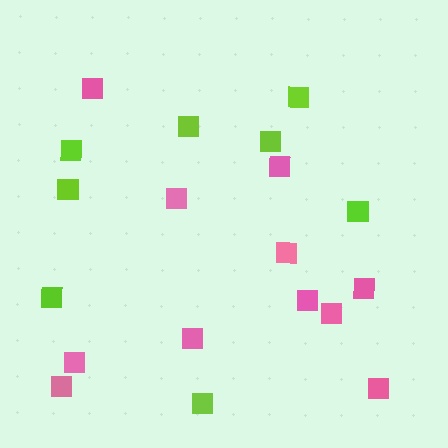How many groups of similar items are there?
There are 2 groups: one group of lime squares (8) and one group of pink squares (11).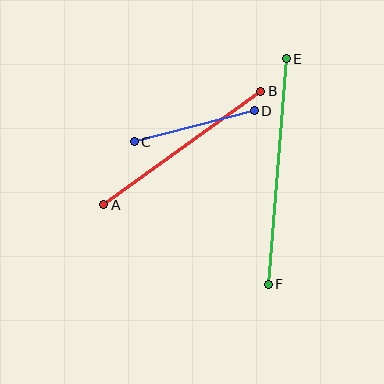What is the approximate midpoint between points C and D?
The midpoint is at approximately (194, 126) pixels.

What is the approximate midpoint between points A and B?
The midpoint is at approximately (182, 148) pixels.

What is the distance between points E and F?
The distance is approximately 226 pixels.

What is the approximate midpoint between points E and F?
The midpoint is at approximately (277, 172) pixels.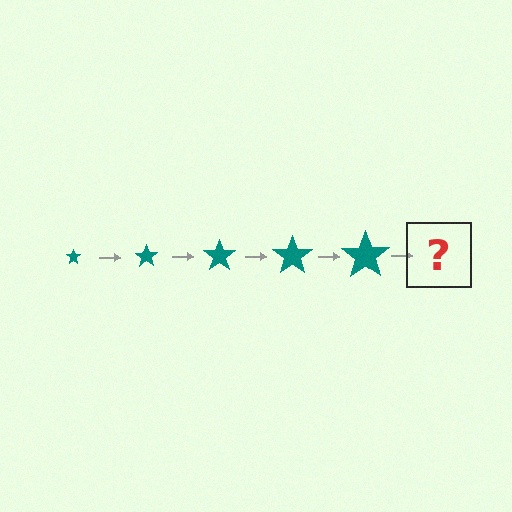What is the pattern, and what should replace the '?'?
The pattern is that the star gets progressively larger each step. The '?' should be a teal star, larger than the previous one.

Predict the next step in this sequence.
The next step is a teal star, larger than the previous one.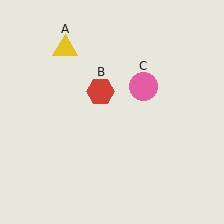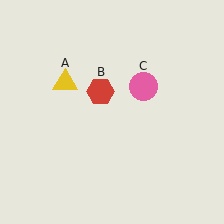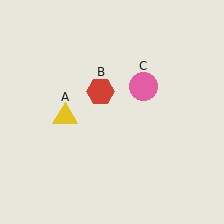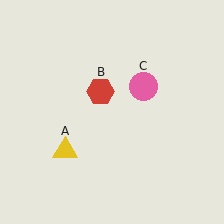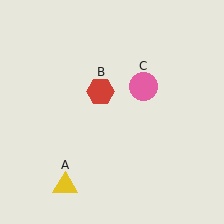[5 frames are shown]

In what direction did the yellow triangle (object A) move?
The yellow triangle (object A) moved down.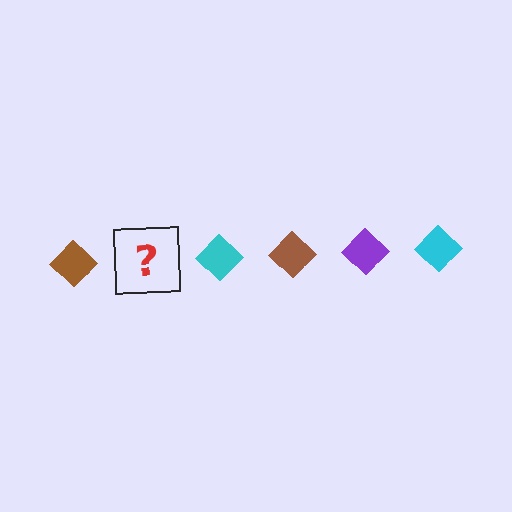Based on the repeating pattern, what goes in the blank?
The blank should be a purple diamond.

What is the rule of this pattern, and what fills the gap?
The rule is that the pattern cycles through brown, purple, cyan diamonds. The gap should be filled with a purple diamond.